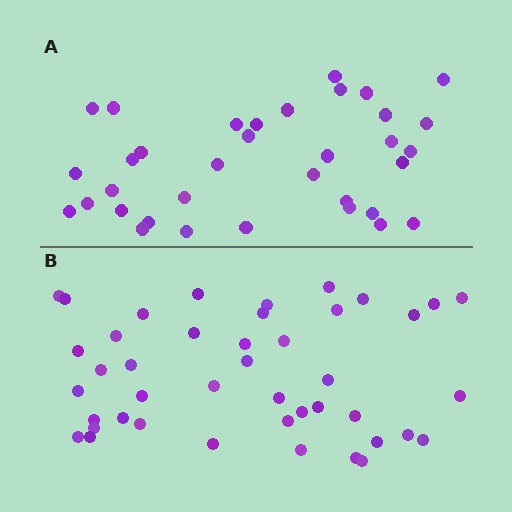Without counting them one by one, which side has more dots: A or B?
Region B (the bottom region) has more dots.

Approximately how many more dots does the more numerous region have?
Region B has roughly 8 or so more dots than region A.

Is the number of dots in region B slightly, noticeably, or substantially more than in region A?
Region B has only slightly more — the two regions are fairly close. The ratio is roughly 1.2 to 1.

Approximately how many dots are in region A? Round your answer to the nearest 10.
About 40 dots. (The exact count is 35, which rounds to 40.)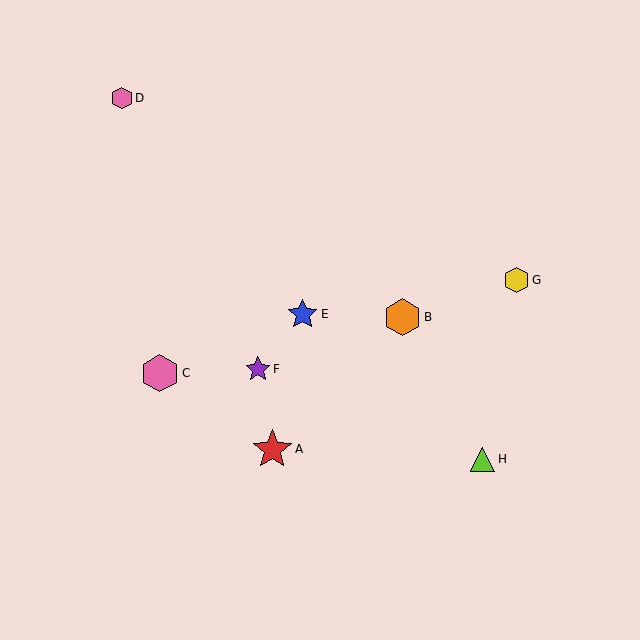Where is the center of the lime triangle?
The center of the lime triangle is at (483, 459).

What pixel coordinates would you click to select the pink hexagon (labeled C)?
Click at (160, 373) to select the pink hexagon C.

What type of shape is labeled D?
Shape D is a pink hexagon.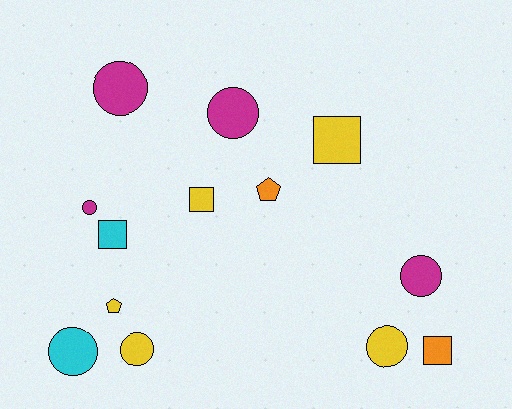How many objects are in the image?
There are 13 objects.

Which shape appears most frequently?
Circle, with 7 objects.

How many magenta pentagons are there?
There are no magenta pentagons.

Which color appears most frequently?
Yellow, with 5 objects.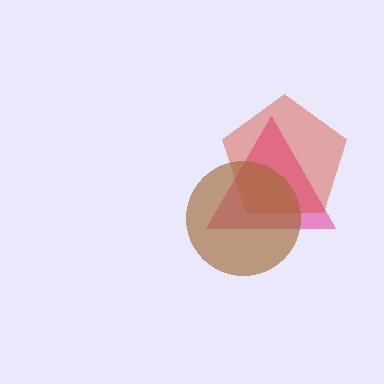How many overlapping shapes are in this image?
There are 3 overlapping shapes in the image.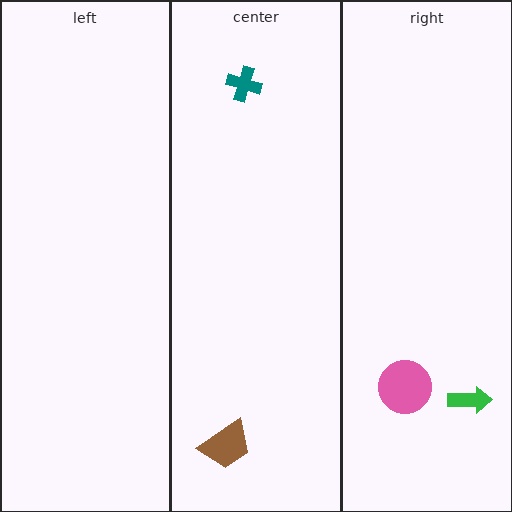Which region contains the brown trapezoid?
The center region.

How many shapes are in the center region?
2.